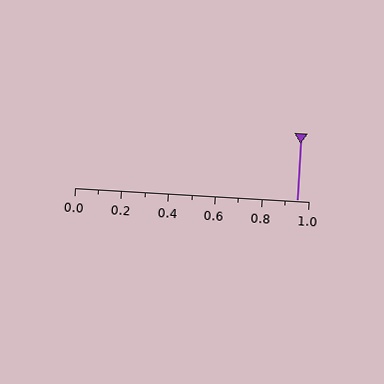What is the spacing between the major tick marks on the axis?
The major ticks are spaced 0.2 apart.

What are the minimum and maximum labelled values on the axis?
The axis runs from 0.0 to 1.0.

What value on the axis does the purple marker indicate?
The marker indicates approximately 0.95.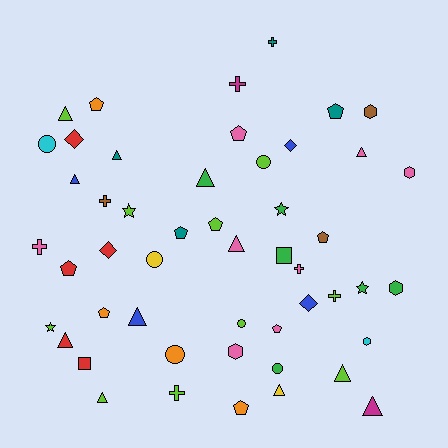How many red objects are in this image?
There are 5 red objects.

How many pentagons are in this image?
There are 10 pentagons.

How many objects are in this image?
There are 50 objects.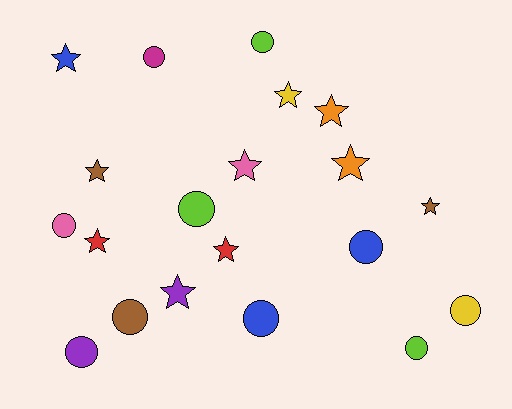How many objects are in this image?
There are 20 objects.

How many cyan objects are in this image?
There are no cyan objects.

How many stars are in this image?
There are 10 stars.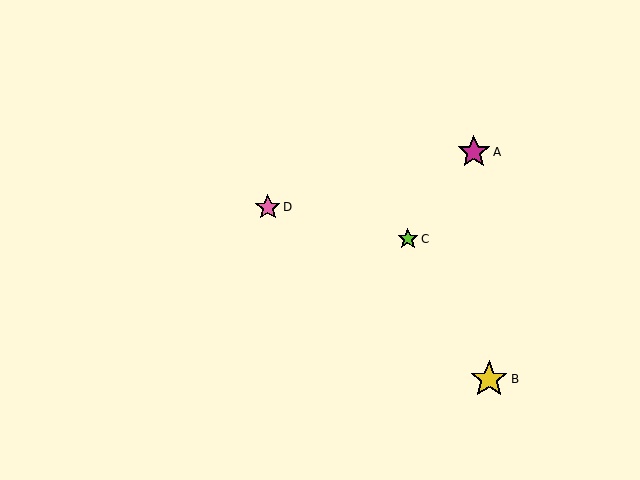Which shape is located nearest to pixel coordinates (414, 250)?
The lime star (labeled C) at (408, 239) is nearest to that location.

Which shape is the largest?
The yellow star (labeled B) is the largest.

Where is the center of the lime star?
The center of the lime star is at (408, 239).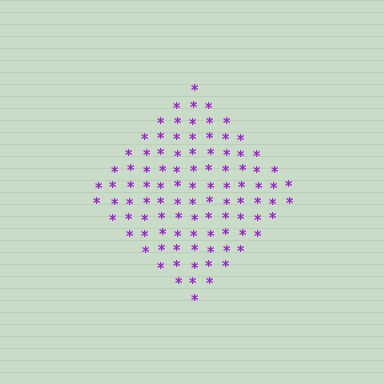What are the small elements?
The small elements are asterisks.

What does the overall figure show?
The overall figure shows a diamond.